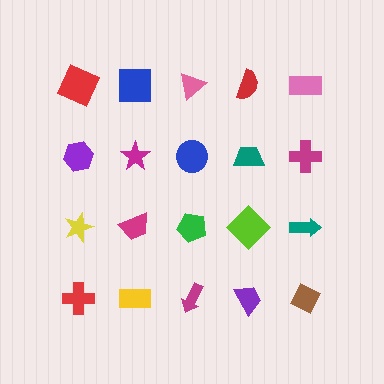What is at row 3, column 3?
A green pentagon.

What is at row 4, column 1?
A red cross.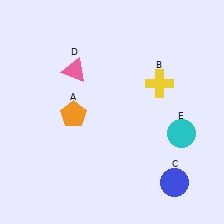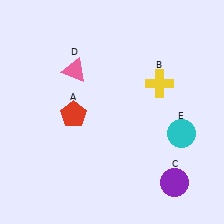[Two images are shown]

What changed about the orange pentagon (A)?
In Image 1, A is orange. In Image 2, it changed to red.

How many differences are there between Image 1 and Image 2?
There are 2 differences between the two images.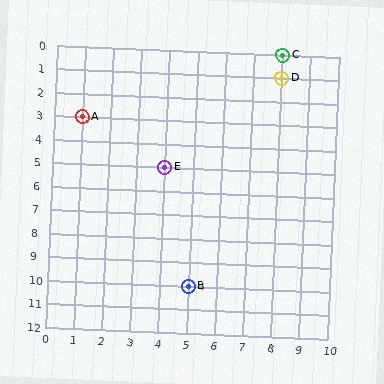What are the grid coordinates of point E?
Point E is at grid coordinates (4, 5).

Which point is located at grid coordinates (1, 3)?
Point A is at (1, 3).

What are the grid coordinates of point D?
Point D is at grid coordinates (8, 1).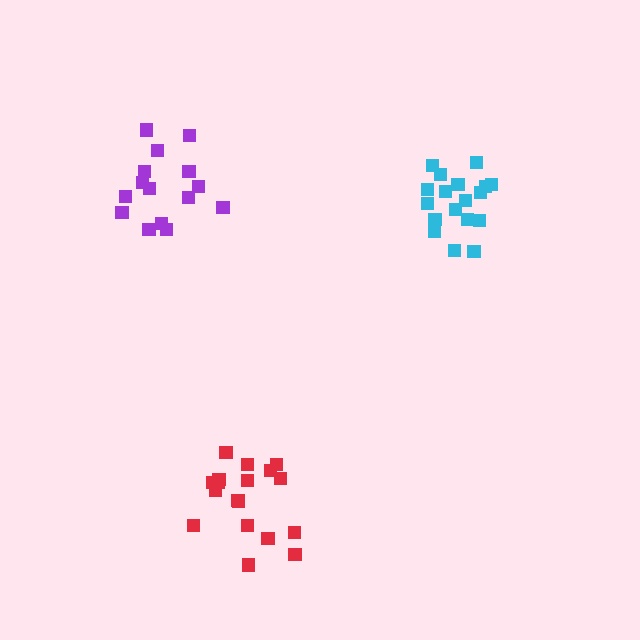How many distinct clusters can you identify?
There are 3 distinct clusters.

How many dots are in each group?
Group 1: 18 dots, Group 2: 15 dots, Group 3: 18 dots (51 total).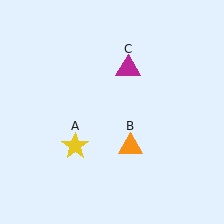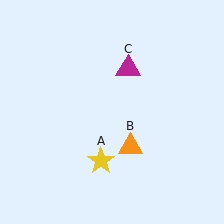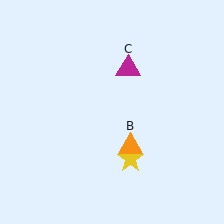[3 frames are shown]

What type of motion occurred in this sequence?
The yellow star (object A) rotated counterclockwise around the center of the scene.